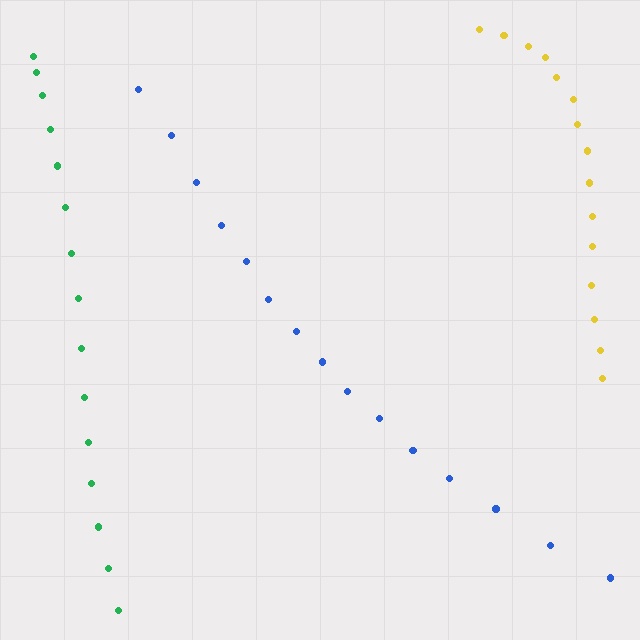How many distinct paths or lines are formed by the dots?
There are 3 distinct paths.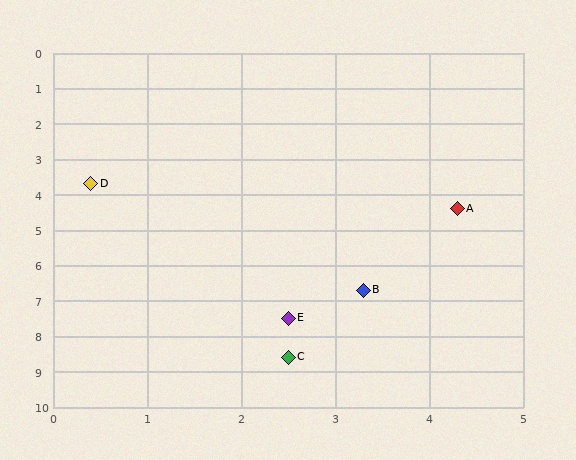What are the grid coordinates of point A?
Point A is at approximately (4.3, 4.4).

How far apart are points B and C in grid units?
Points B and C are about 2.1 grid units apart.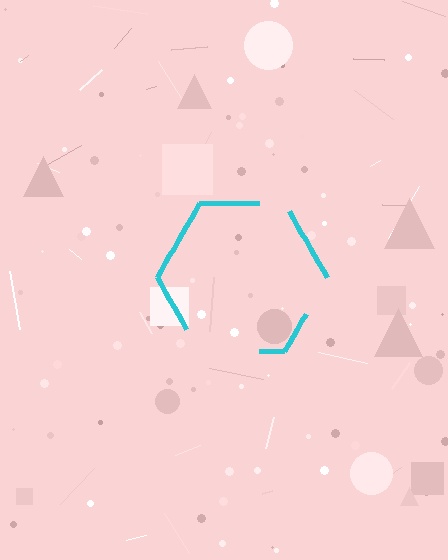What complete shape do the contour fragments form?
The contour fragments form a hexagon.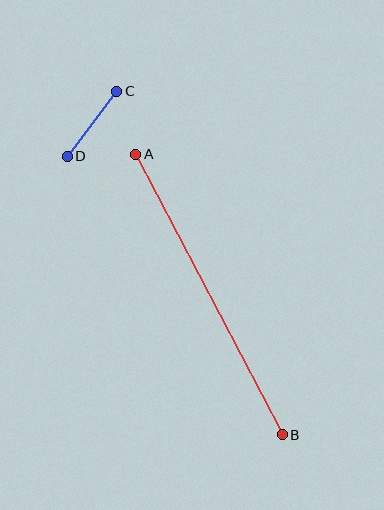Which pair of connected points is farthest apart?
Points A and B are farthest apart.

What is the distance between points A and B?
The distance is approximately 316 pixels.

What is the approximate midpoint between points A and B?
The midpoint is at approximately (209, 295) pixels.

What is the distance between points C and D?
The distance is approximately 82 pixels.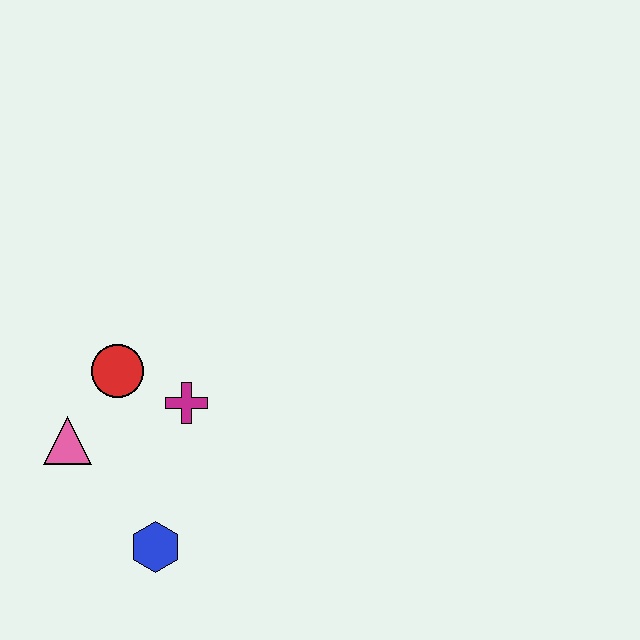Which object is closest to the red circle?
The magenta cross is closest to the red circle.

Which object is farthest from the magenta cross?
The blue hexagon is farthest from the magenta cross.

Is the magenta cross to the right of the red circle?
Yes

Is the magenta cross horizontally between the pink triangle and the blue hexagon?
No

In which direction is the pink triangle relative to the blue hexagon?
The pink triangle is above the blue hexagon.